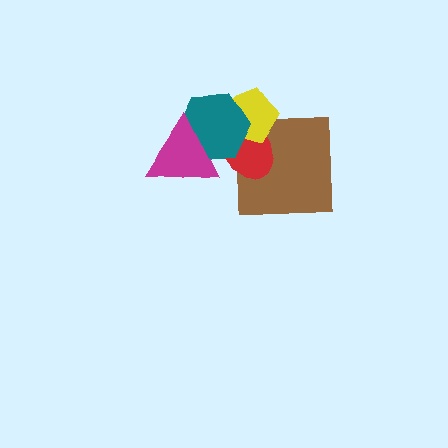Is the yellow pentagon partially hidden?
Yes, it is partially covered by another shape.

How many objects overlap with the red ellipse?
4 objects overlap with the red ellipse.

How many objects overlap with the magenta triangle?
2 objects overlap with the magenta triangle.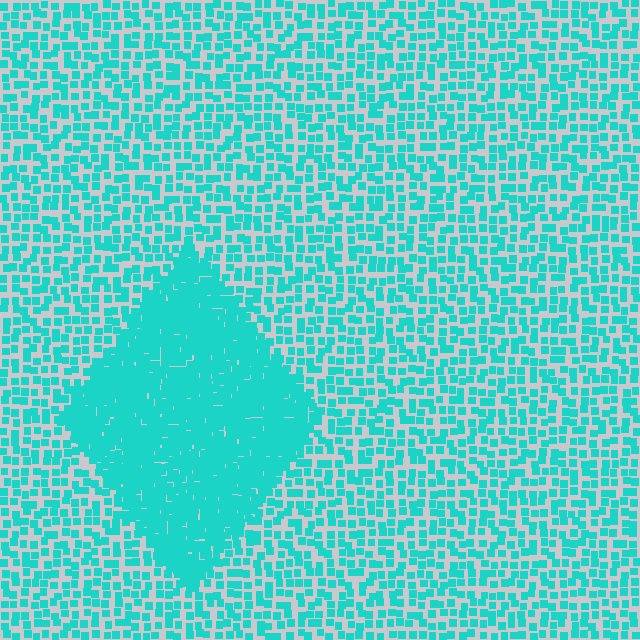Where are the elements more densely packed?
The elements are more densely packed inside the diamond boundary.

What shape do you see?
I see a diamond.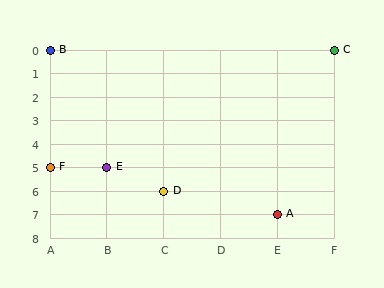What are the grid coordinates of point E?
Point E is at grid coordinates (B, 5).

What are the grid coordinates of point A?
Point A is at grid coordinates (E, 7).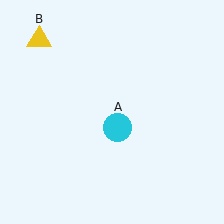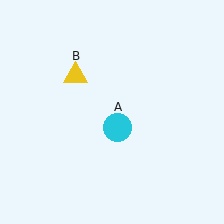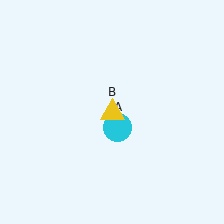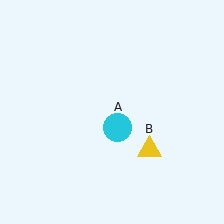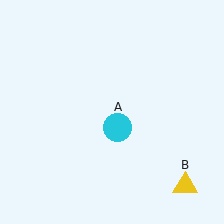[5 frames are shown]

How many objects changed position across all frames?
1 object changed position: yellow triangle (object B).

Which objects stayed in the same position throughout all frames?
Cyan circle (object A) remained stationary.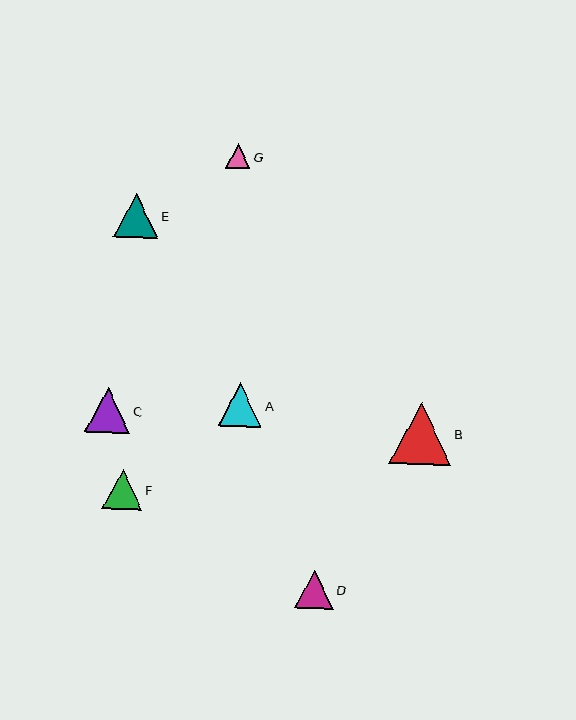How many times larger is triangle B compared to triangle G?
Triangle B is approximately 2.5 times the size of triangle G.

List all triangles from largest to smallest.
From largest to smallest: B, C, E, A, F, D, G.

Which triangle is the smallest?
Triangle G is the smallest with a size of approximately 25 pixels.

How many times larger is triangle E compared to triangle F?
Triangle E is approximately 1.1 times the size of triangle F.